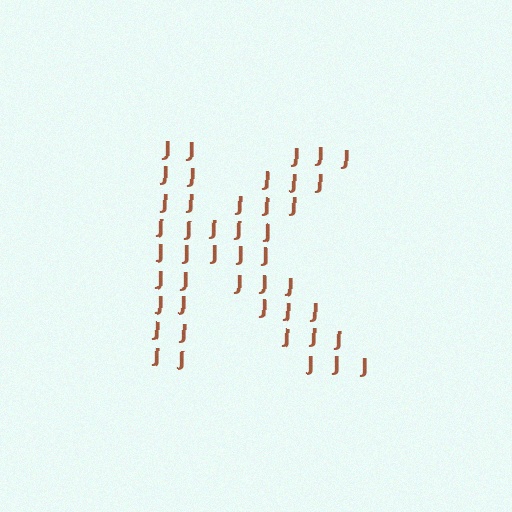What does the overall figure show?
The overall figure shows the letter K.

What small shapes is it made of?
It is made of small letter J's.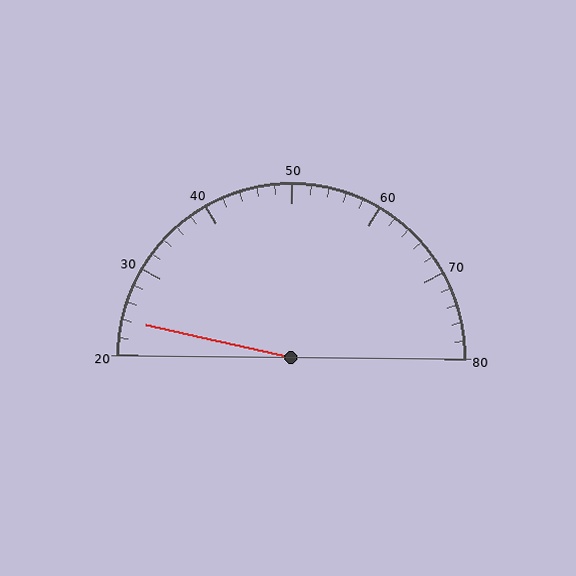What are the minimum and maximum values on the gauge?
The gauge ranges from 20 to 80.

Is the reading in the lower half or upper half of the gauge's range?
The reading is in the lower half of the range (20 to 80).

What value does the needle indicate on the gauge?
The needle indicates approximately 24.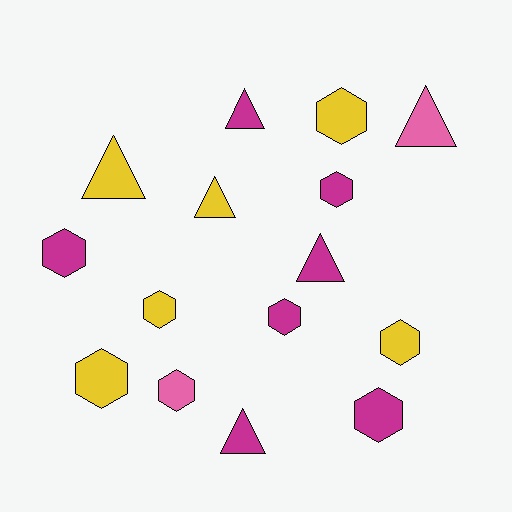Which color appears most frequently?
Magenta, with 7 objects.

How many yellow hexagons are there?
There are 4 yellow hexagons.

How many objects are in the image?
There are 15 objects.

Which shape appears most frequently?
Hexagon, with 9 objects.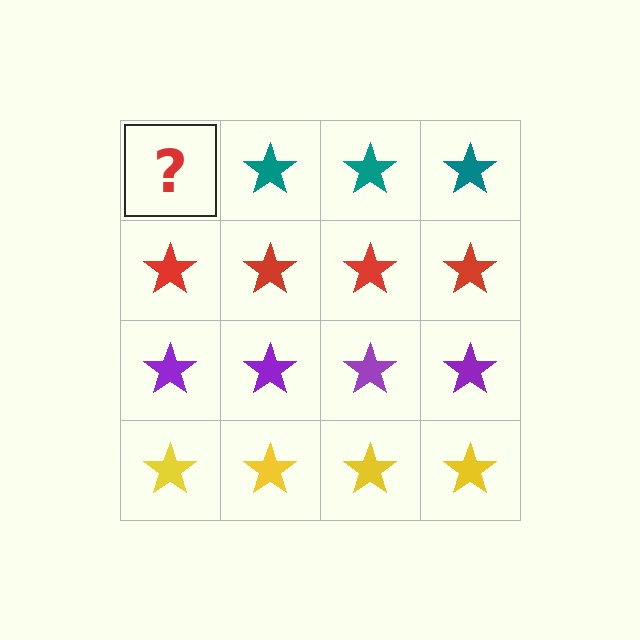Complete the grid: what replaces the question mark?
The question mark should be replaced with a teal star.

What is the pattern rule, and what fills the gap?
The rule is that each row has a consistent color. The gap should be filled with a teal star.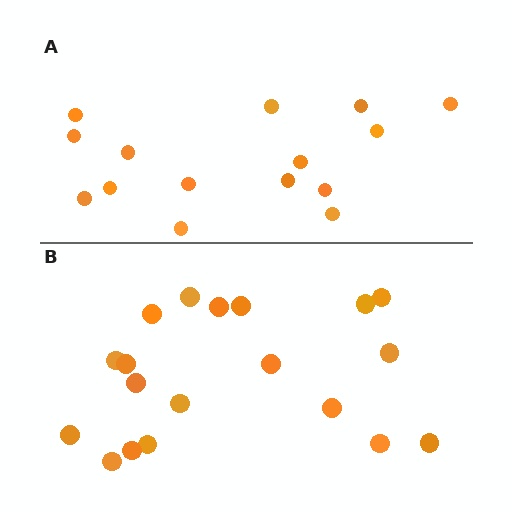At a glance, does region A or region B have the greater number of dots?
Region B (the bottom region) has more dots.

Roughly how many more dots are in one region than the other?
Region B has about 4 more dots than region A.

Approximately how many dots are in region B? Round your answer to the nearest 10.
About 20 dots. (The exact count is 19, which rounds to 20.)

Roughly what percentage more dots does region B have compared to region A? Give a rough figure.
About 25% more.